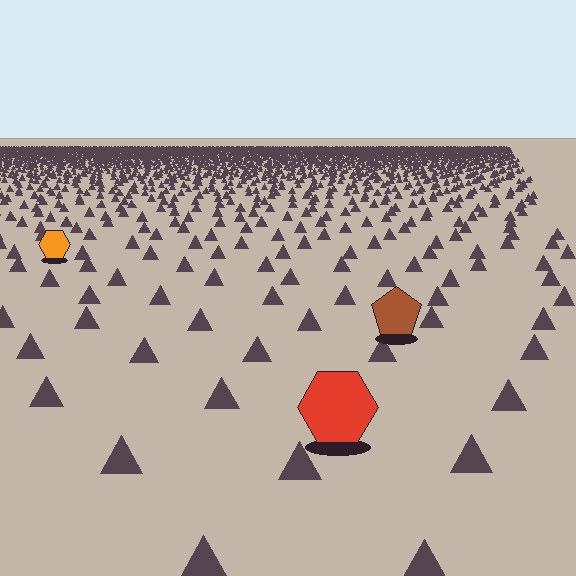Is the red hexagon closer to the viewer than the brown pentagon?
Yes. The red hexagon is closer — you can tell from the texture gradient: the ground texture is coarser near it.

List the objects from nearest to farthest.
From nearest to farthest: the red hexagon, the brown pentagon, the orange hexagon.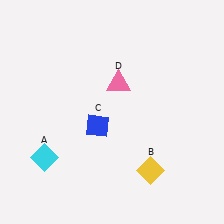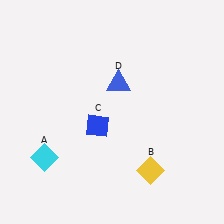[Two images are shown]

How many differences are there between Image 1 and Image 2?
There is 1 difference between the two images.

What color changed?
The triangle (D) changed from pink in Image 1 to blue in Image 2.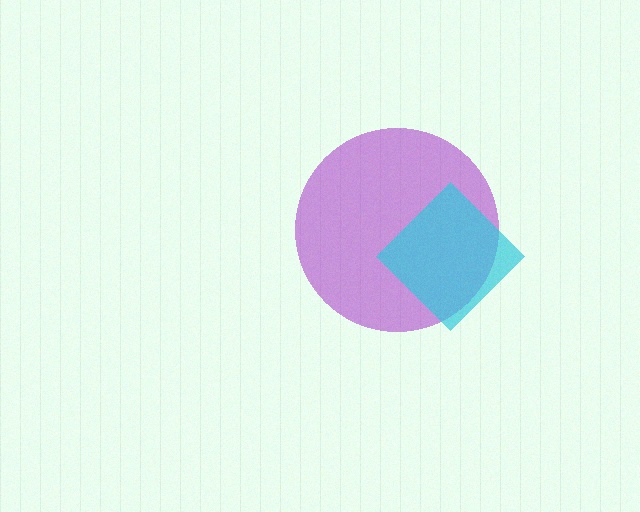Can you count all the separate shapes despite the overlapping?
Yes, there are 2 separate shapes.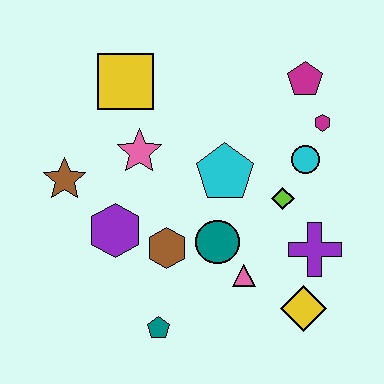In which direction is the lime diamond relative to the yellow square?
The lime diamond is to the right of the yellow square.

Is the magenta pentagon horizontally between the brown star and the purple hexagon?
No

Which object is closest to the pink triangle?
The teal circle is closest to the pink triangle.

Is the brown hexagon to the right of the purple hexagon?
Yes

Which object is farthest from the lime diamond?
The brown star is farthest from the lime diamond.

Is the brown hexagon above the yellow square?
No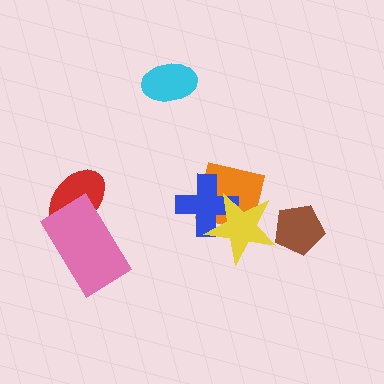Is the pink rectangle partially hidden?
No, no other shape covers it.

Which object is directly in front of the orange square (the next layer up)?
The blue cross is directly in front of the orange square.